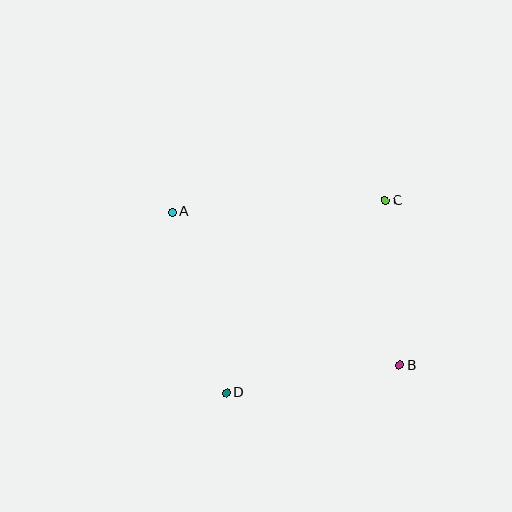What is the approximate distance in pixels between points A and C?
The distance between A and C is approximately 214 pixels.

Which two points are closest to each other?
Points B and C are closest to each other.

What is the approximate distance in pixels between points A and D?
The distance between A and D is approximately 189 pixels.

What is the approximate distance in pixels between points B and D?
The distance between B and D is approximately 175 pixels.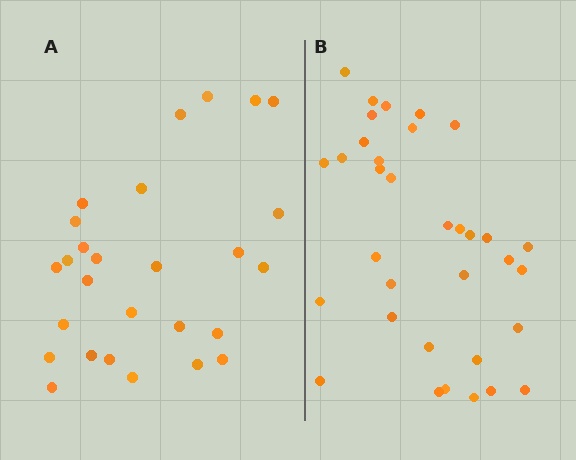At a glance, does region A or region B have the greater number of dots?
Region B (the right region) has more dots.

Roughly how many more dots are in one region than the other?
Region B has roughly 8 or so more dots than region A.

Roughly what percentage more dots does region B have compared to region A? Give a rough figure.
About 25% more.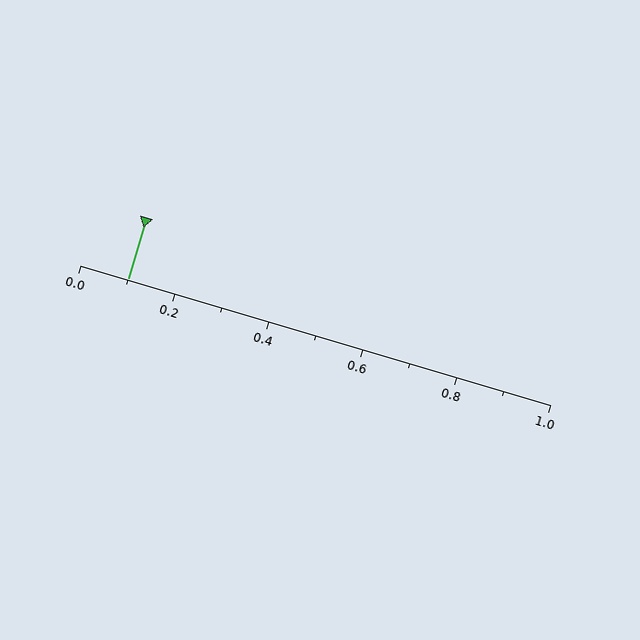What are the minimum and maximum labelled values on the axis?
The axis runs from 0.0 to 1.0.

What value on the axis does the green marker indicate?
The marker indicates approximately 0.1.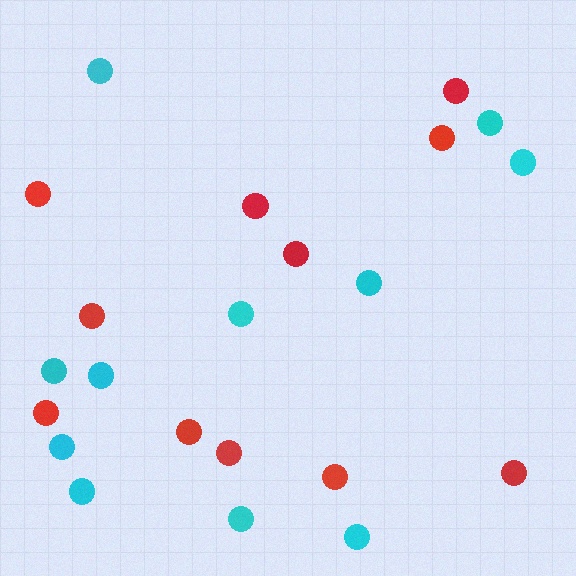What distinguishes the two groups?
There are 2 groups: one group of cyan circles (11) and one group of red circles (11).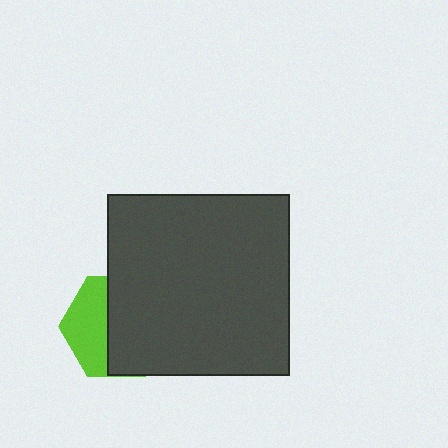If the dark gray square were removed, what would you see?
You would see the complete lime hexagon.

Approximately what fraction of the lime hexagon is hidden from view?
Roughly 59% of the lime hexagon is hidden behind the dark gray square.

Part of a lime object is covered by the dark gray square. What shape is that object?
It is a hexagon.